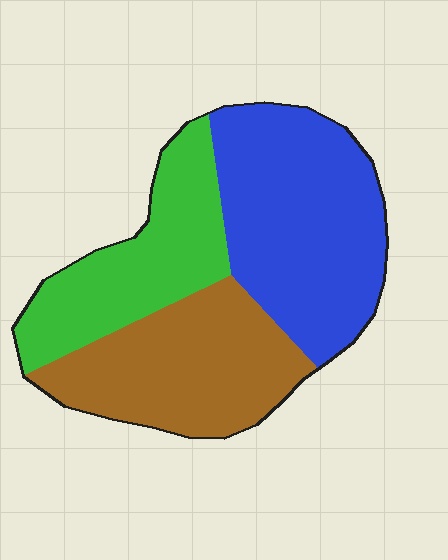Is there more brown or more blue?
Blue.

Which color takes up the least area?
Green, at roughly 25%.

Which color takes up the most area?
Blue, at roughly 40%.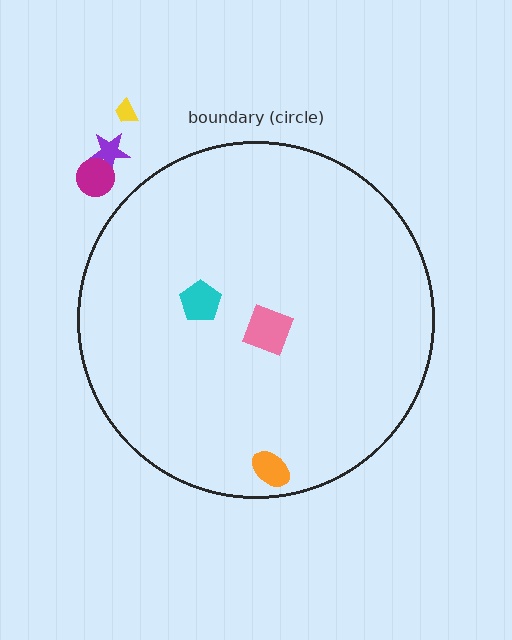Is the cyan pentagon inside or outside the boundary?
Inside.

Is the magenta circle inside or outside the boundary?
Outside.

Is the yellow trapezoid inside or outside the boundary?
Outside.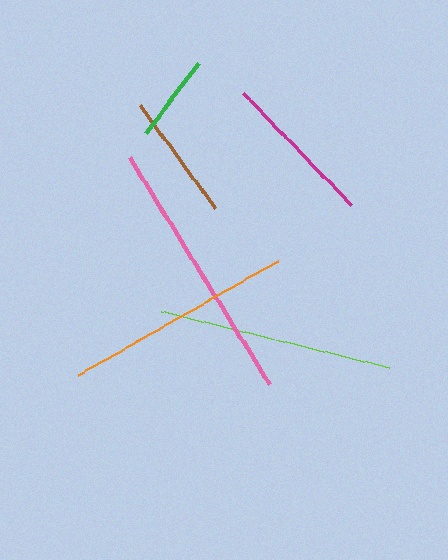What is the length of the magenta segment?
The magenta segment is approximately 154 pixels long.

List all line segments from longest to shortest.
From longest to shortest: pink, lime, orange, magenta, brown, green.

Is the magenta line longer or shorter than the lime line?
The lime line is longer than the magenta line.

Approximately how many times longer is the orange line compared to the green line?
The orange line is approximately 2.6 times the length of the green line.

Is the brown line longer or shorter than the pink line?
The pink line is longer than the brown line.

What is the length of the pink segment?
The pink segment is approximately 266 pixels long.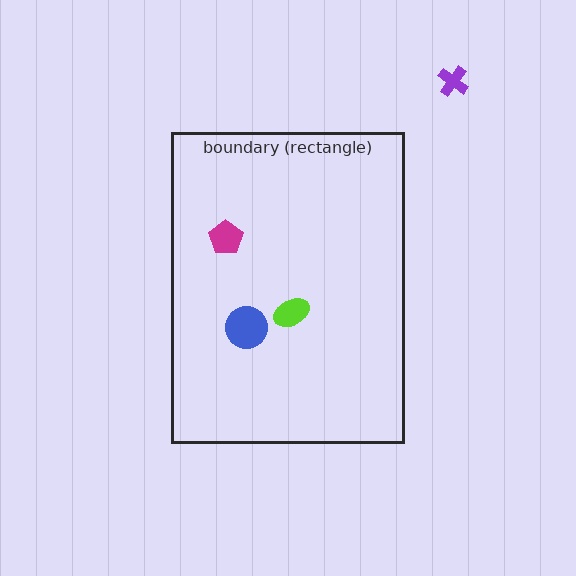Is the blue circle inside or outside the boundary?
Inside.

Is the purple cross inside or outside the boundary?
Outside.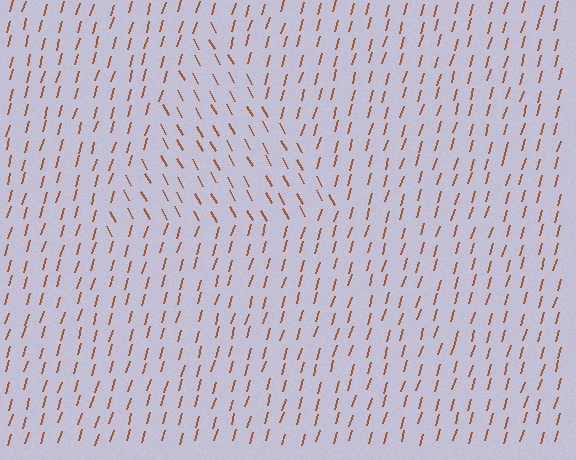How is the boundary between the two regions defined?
The boundary is defined purely by a change in line orientation (approximately 45 degrees difference). All lines are the same color and thickness.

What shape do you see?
I see a triangle.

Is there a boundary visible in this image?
Yes, there is a texture boundary formed by a change in line orientation.